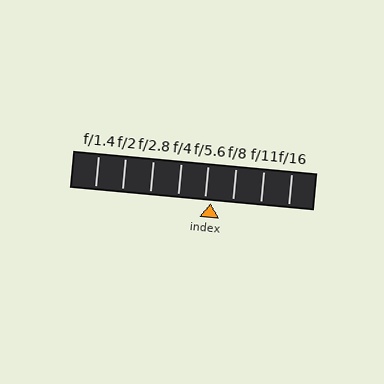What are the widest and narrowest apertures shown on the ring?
The widest aperture shown is f/1.4 and the narrowest is f/16.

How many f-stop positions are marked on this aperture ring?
There are 8 f-stop positions marked.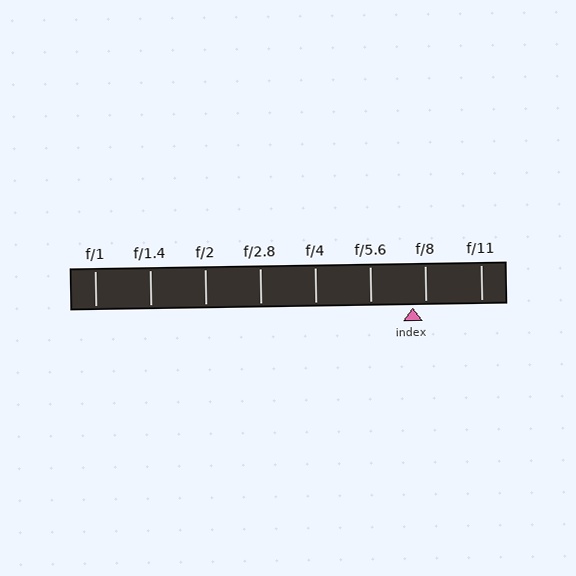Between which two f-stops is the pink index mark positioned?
The index mark is between f/5.6 and f/8.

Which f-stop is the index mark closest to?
The index mark is closest to f/8.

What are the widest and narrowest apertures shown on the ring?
The widest aperture shown is f/1 and the narrowest is f/11.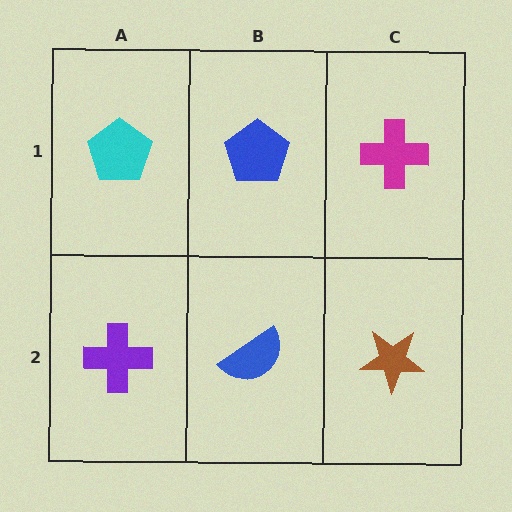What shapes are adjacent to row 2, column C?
A magenta cross (row 1, column C), a blue semicircle (row 2, column B).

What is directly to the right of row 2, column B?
A brown star.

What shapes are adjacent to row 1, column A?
A purple cross (row 2, column A), a blue pentagon (row 1, column B).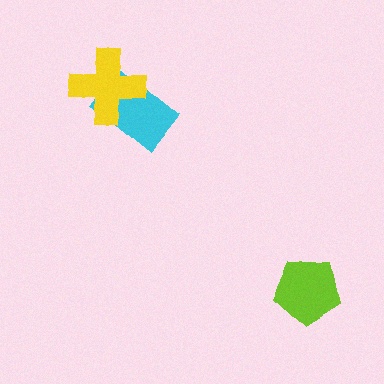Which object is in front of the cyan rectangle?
The yellow cross is in front of the cyan rectangle.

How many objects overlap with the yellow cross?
1 object overlaps with the yellow cross.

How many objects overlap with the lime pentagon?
0 objects overlap with the lime pentagon.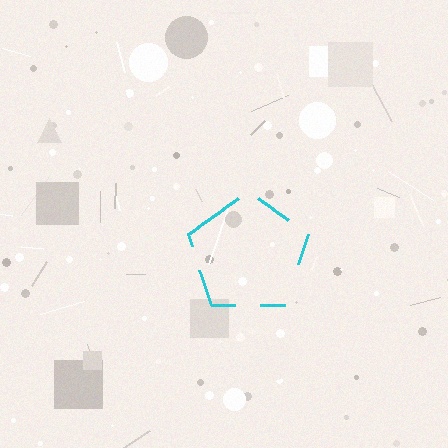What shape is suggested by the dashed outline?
The dashed outline suggests a pentagon.